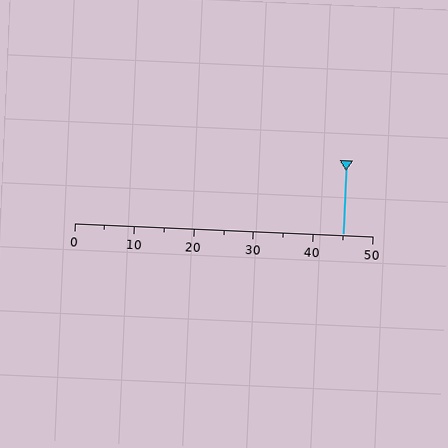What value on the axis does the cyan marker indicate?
The marker indicates approximately 45.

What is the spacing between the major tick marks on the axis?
The major ticks are spaced 10 apart.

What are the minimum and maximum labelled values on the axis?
The axis runs from 0 to 50.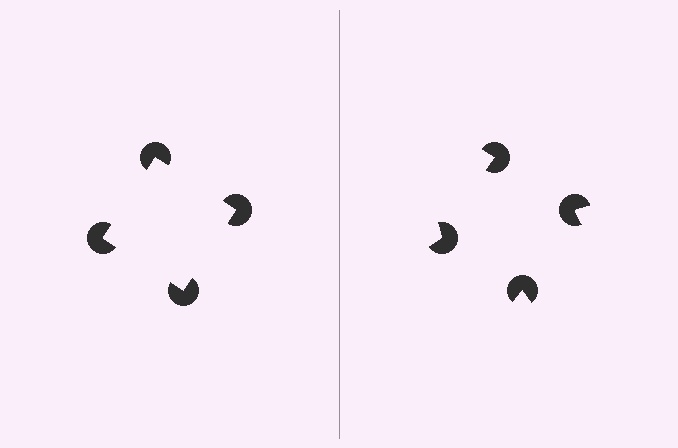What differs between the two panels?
The pac-man discs are positioned identically on both sides; only the wedge orientations differ. On the left they align to a square; on the right they are misaligned.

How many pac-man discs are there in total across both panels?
8 — 4 on each side.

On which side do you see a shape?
An illusory square appears on the left side. On the right side the wedge cuts are rotated, so no coherent shape forms.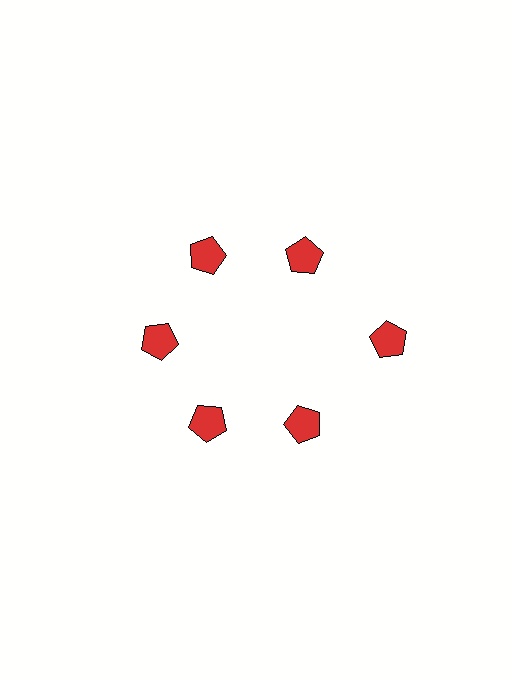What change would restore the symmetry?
The symmetry would be restored by moving it inward, back onto the ring so that all 6 pentagons sit at equal angles and equal distance from the center.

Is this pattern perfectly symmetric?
No. The 6 red pentagons are arranged in a ring, but one element near the 3 o'clock position is pushed outward from the center, breaking the 6-fold rotational symmetry.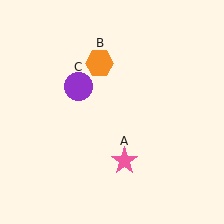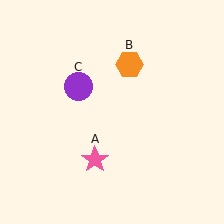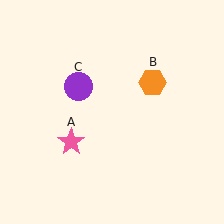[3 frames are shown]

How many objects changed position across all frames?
2 objects changed position: pink star (object A), orange hexagon (object B).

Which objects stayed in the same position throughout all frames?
Purple circle (object C) remained stationary.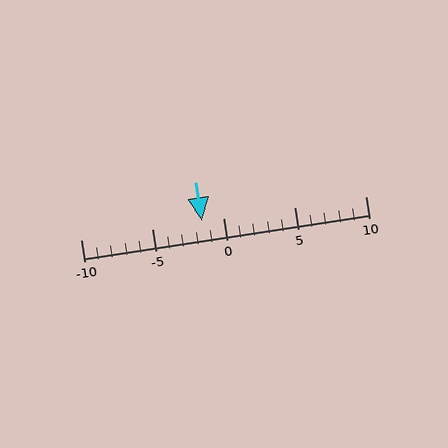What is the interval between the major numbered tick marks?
The major tick marks are spaced 5 units apart.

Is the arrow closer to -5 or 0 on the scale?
The arrow is closer to 0.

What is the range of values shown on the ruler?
The ruler shows values from -10 to 10.